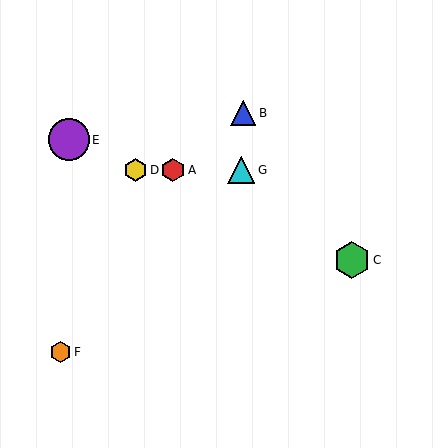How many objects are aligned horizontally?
3 objects (A, D, G) are aligned horizontally.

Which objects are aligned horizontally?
Objects A, D, G are aligned horizontally.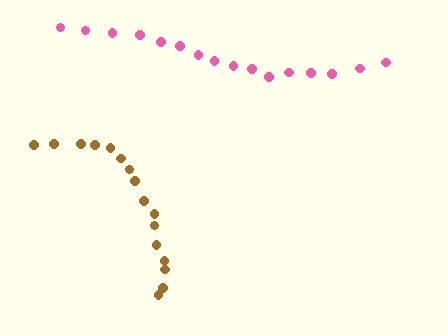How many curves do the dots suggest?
There are 2 distinct paths.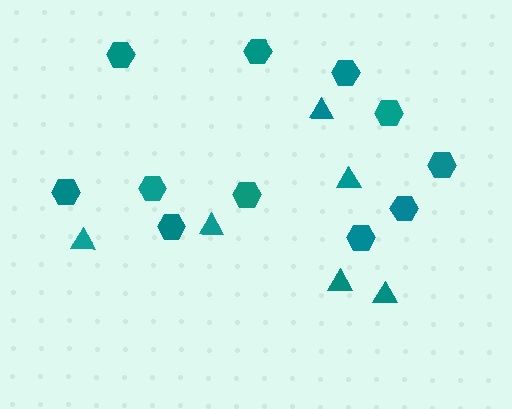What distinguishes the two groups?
There are 2 groups: one group of triangles (6) and one group of hexagons (11).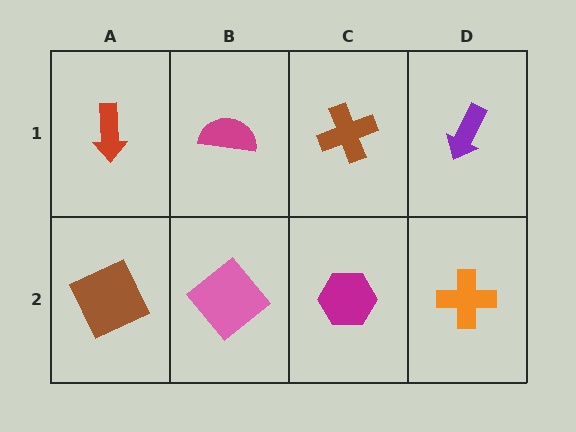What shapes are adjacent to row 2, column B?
A magenta semicircle (row 1, column B), a brown square (row 2, column A), a magenta hexagon (row 2, column C).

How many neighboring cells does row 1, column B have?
3.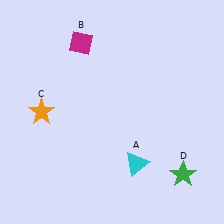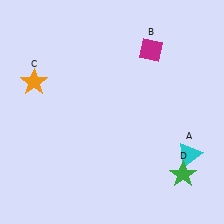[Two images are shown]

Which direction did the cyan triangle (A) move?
The cyan triangle (A) moved right.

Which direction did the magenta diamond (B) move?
The magenta diamond (B) moved right.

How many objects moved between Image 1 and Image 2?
3 objects moved between the two images.